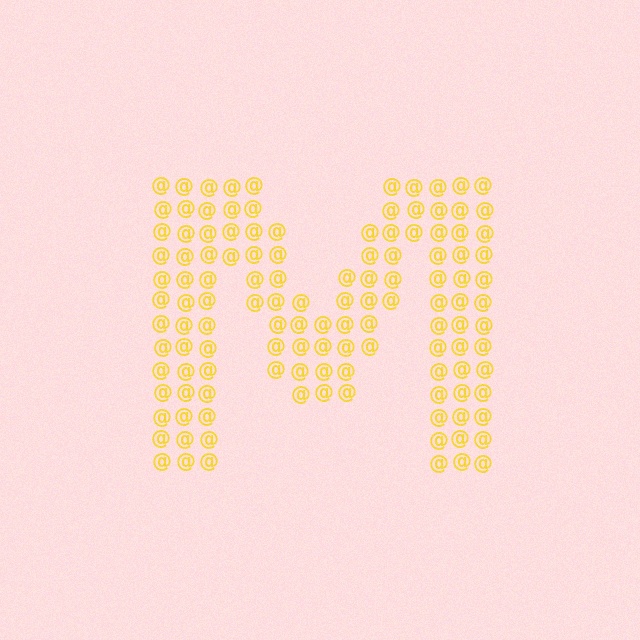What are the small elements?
The small elements are at signs.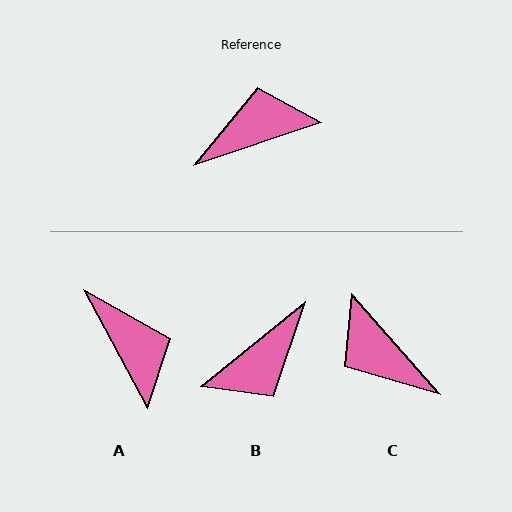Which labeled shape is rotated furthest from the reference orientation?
B, about 160 degrees away.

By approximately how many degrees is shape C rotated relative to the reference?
Approximately 113 degrees counter-clockwise.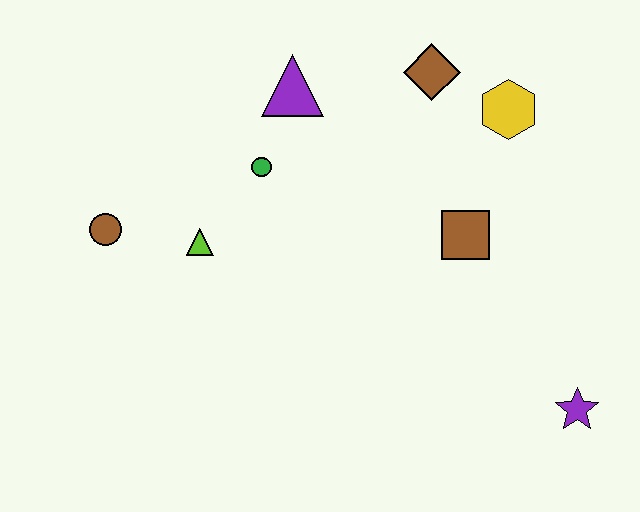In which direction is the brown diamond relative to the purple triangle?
The brown diamond is to the right of the purple triangle.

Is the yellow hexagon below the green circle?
No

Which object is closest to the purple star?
The brown square is closest to the purple star.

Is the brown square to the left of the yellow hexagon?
Yes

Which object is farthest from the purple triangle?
The purple star is farthest from the purple triangle.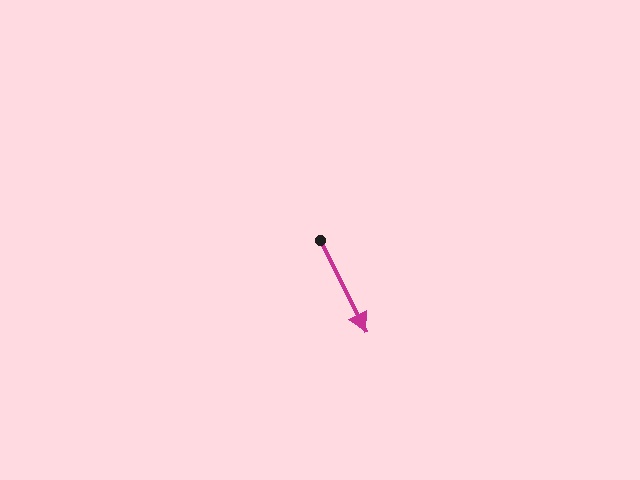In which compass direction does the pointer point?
Southeast.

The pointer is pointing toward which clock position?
Roughly 5 o'clock.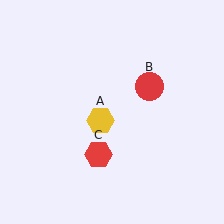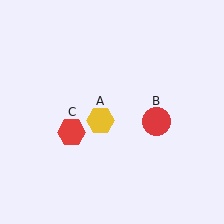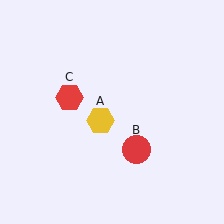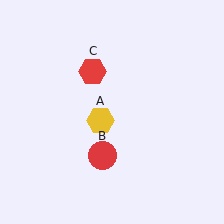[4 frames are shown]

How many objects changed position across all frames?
2 objects changed position: red circle (object B), red hexagon (object C).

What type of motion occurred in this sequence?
The red circle (object B), red hexagon (object C) rotated clockwise around the center of the scene.